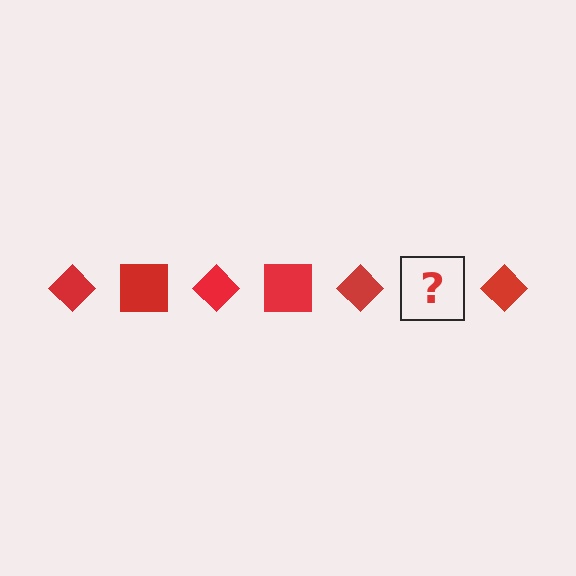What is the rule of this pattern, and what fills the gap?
The rule is that the pattern cycles through diamond, square shapes in red. The gap should be filled with a red square.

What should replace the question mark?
The question mark should be replaced with a red square.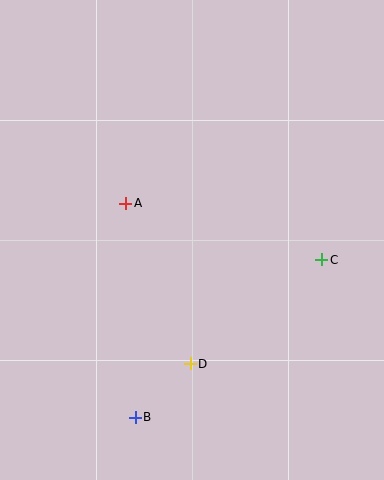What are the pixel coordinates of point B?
Point B is at (135, 417).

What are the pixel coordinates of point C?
Point C is at (322, 260).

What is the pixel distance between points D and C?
The distance between D and C is 168 pixels.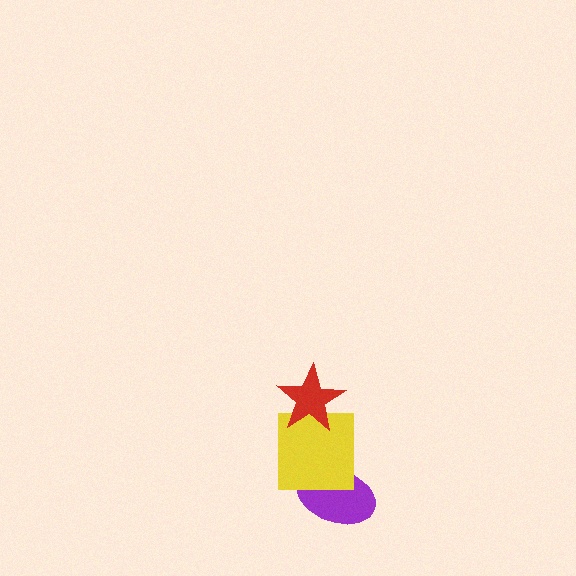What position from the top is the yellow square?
The yellow square is 2nd from the top.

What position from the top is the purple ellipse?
The purple ellipse is 3rd from the top.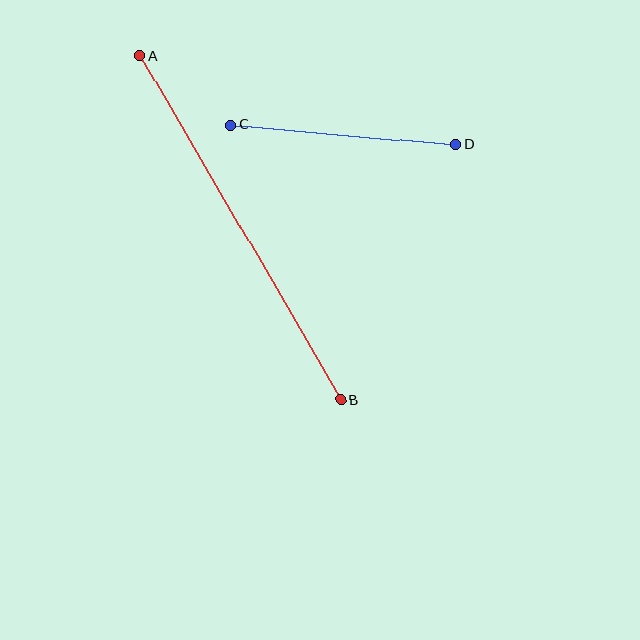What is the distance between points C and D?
The distance is approximately 226 pixels.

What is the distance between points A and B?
The distance is approximately 398 pixels.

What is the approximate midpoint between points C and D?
The midpoint is at approximately (343, 135) pixels.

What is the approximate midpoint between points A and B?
The midpoint is at approximately (240, 228) pixels.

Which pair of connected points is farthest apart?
Points A and B are farthest apart.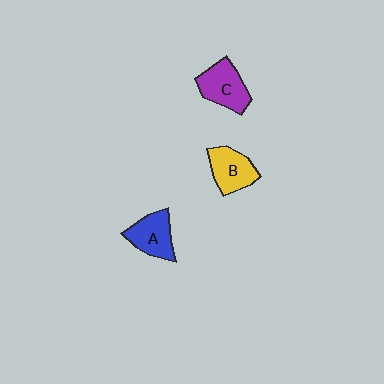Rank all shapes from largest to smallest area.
From largest to smallest: C (purple), B (yellow), A (blue).